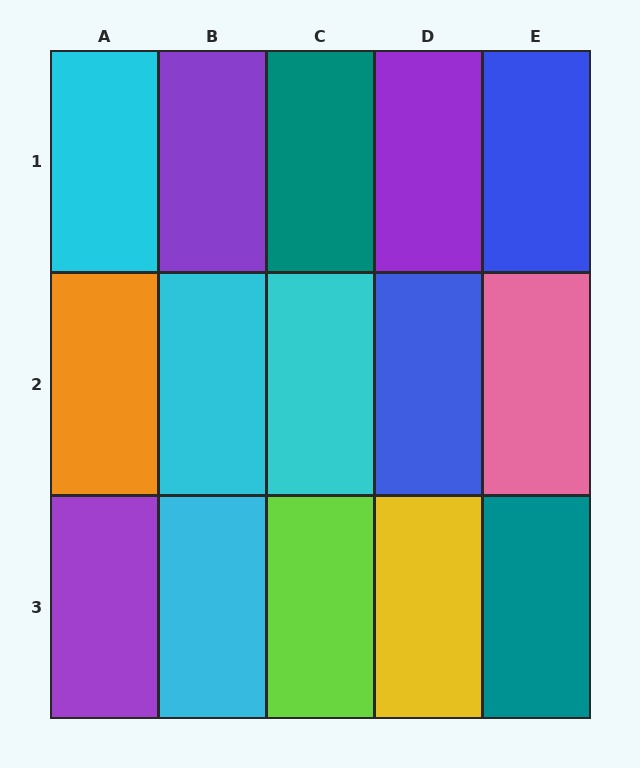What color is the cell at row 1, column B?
Purple.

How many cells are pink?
1 cell is pink.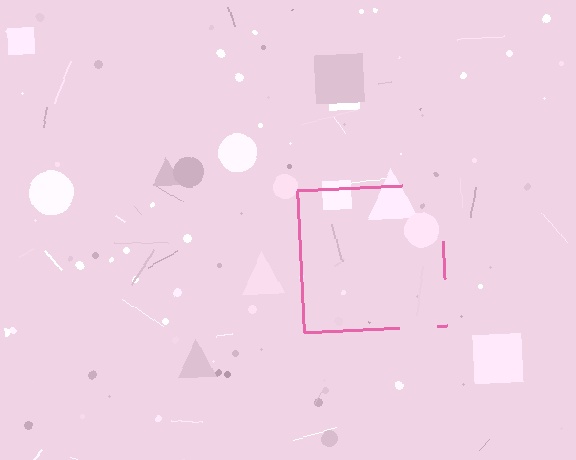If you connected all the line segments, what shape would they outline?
They would outline a square.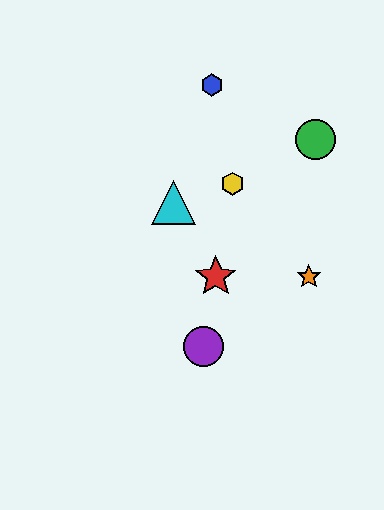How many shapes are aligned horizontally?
2 shapes (the red star, the orange star) are aligned horizontally.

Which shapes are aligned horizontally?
The red star, the orange star are aligned horizontally.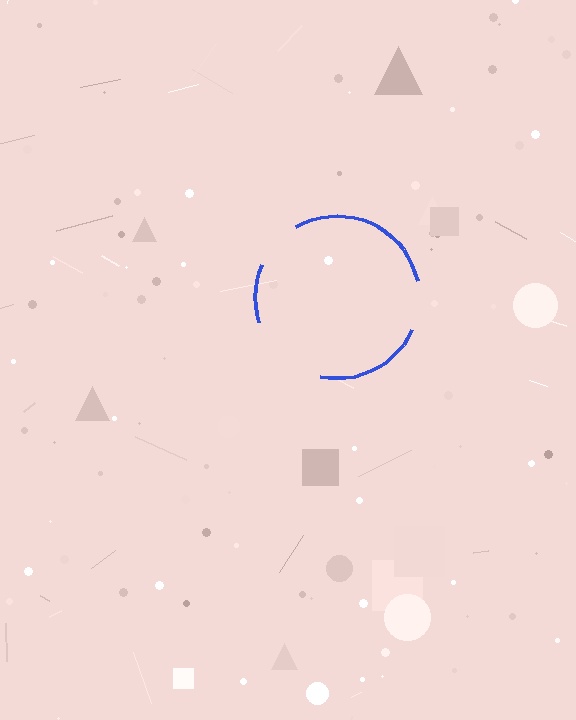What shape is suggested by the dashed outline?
The dashed outline suggests a circle.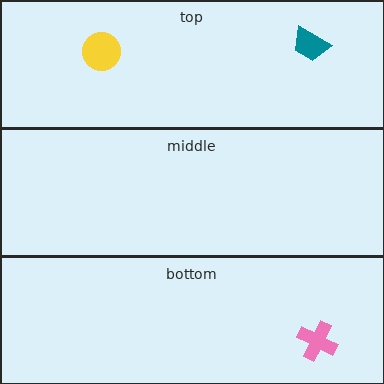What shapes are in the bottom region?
The pink cross.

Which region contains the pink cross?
The bottom region.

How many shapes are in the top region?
2.